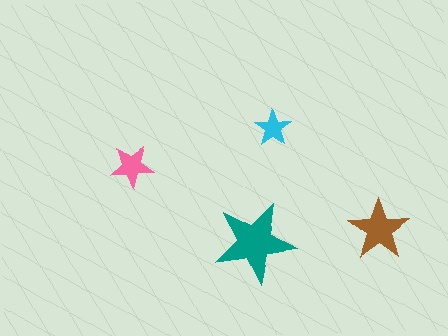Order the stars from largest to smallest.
the teal one, the brown one, the pink one, the cyan one.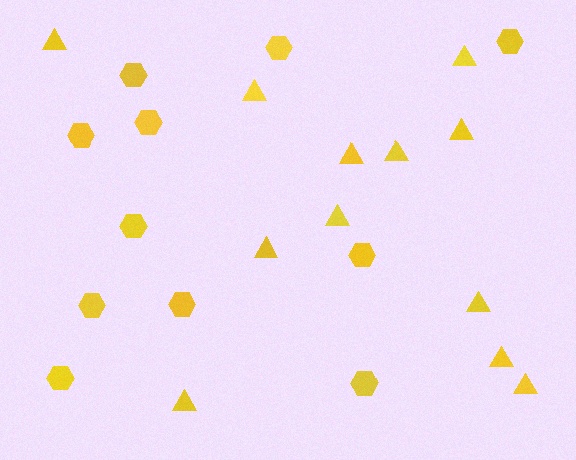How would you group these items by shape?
There are 2 groups: one group of triangles (12) and one group of hexagons (11).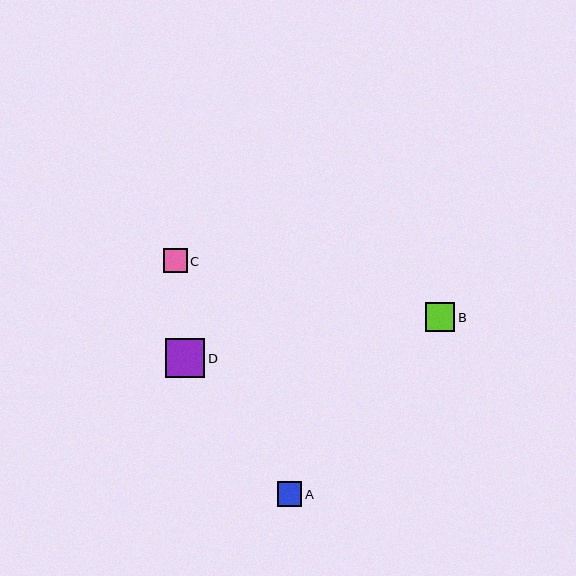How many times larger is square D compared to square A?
Square D is approximately 1.6 times the size of square A.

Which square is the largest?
Square D is the largest with a size of approximately 39 pixels.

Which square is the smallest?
Square C is the smallest with a size of approximately 24 pixels.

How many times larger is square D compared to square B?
Square D is approximately 1.3 times the size of square B.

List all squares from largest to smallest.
From largest to smallest: D, B, A, C.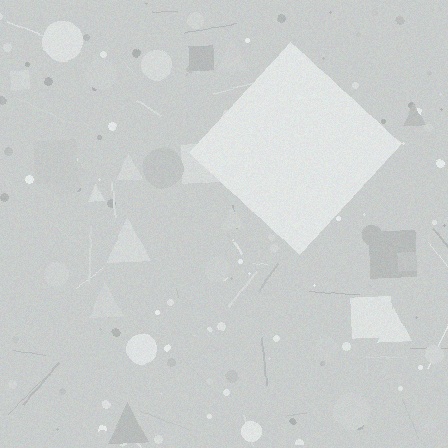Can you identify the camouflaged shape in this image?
The camouflaged shape is a diamond.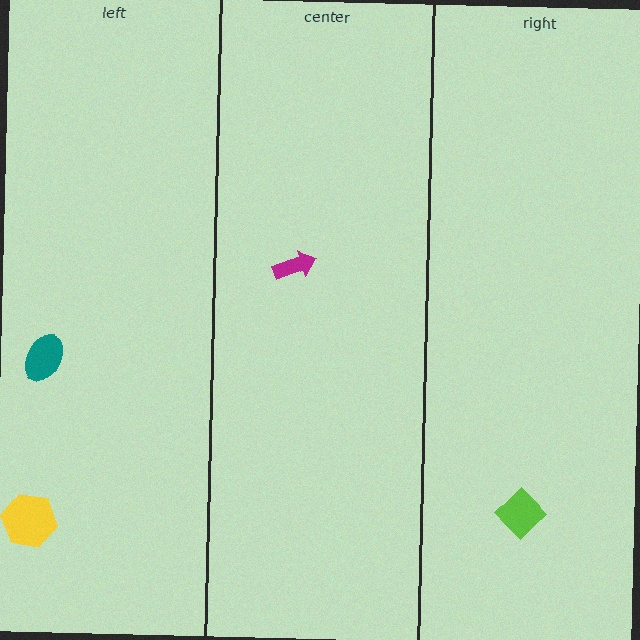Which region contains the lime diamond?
The right region.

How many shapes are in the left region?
2.